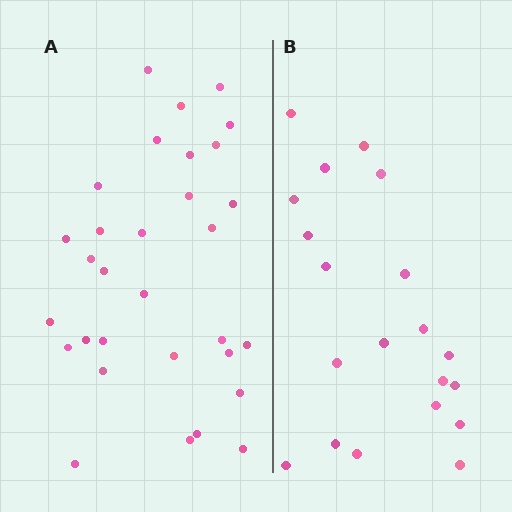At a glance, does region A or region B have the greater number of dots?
Region A (the left region) has more dots.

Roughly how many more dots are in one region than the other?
Region A has roughly 12 or so more dots than region B.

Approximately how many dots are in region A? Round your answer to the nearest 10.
About 30 dots. (The exact count is 31, which rounds to 30.)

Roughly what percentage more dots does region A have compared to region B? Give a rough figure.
About 55% more.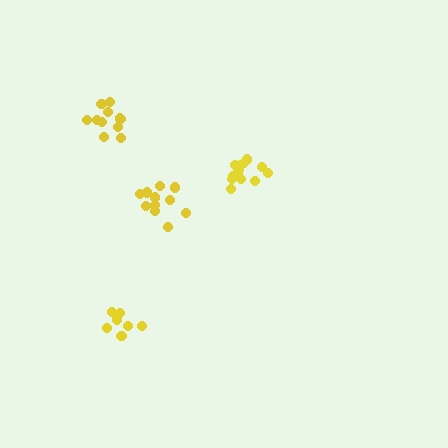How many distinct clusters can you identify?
There are 4 distinct clusters.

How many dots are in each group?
Group 1: 11 dots, Group 2: 11 dots, Group 3: 7 dots, Group 4: 13 dots (42 total).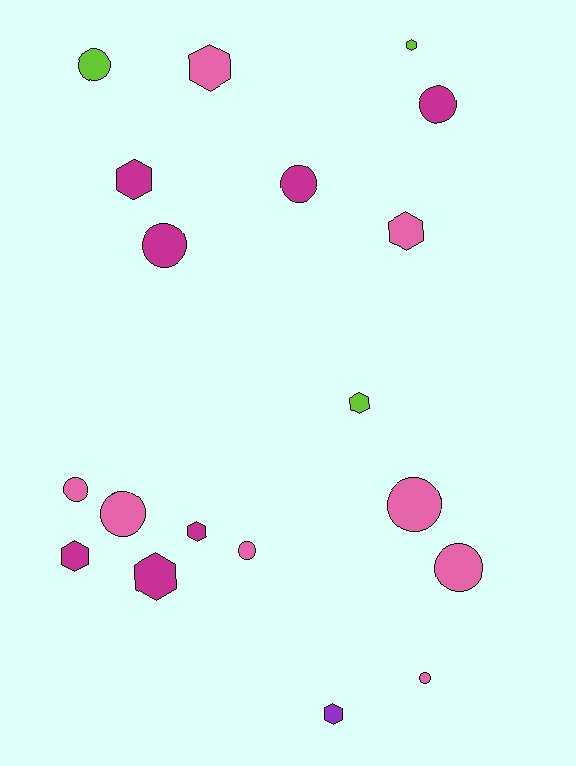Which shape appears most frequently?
Circle, with 10 objects.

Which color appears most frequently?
Pink, with 8 objects.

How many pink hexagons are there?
There are 2 pink hexagons.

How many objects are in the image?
There are 19 objects.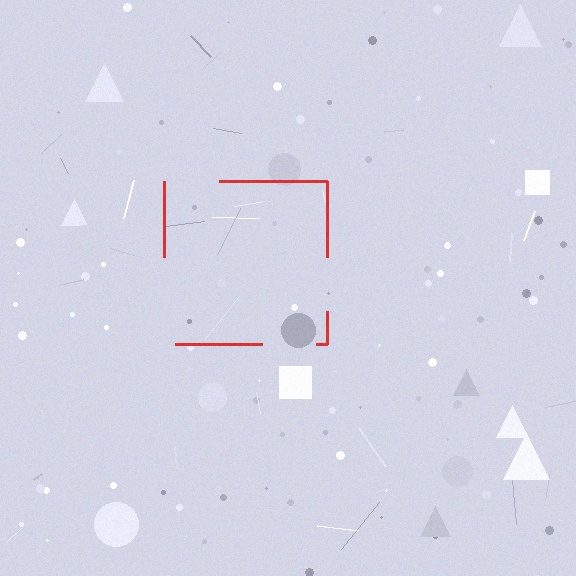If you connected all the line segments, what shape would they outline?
They would outline a square.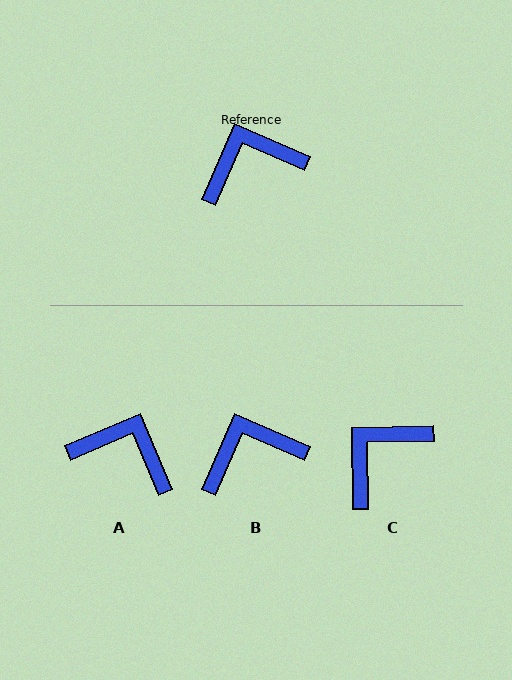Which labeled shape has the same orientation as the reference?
B.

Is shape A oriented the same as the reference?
No, it is off by about 43 degrees.